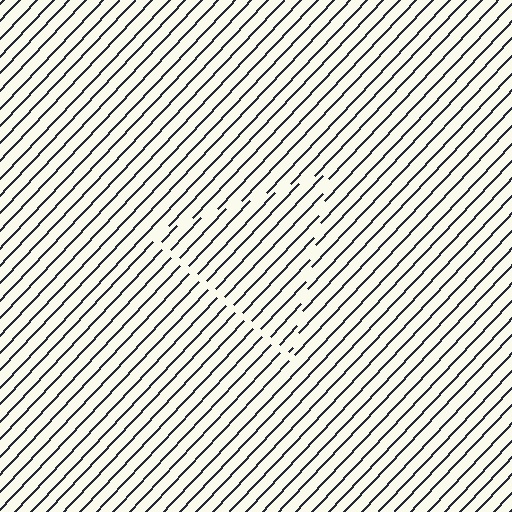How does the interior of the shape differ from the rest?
The interior of the shape contains the same grating, shifted by half a period — the contour is defined by the phase discontinuity where line-ends from the inner and outer gratings abut.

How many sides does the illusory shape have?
3 sides — the line-ends trace a triangle.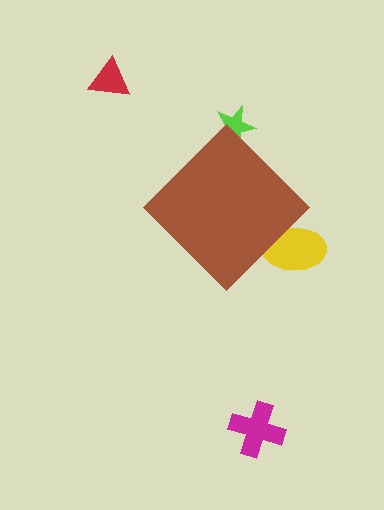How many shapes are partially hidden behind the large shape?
2 shapes are partially hidden.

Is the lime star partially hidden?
Yes, the lime star is partially hidden behind the brown diamond.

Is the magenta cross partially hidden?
No, the magenta cross is fully visible.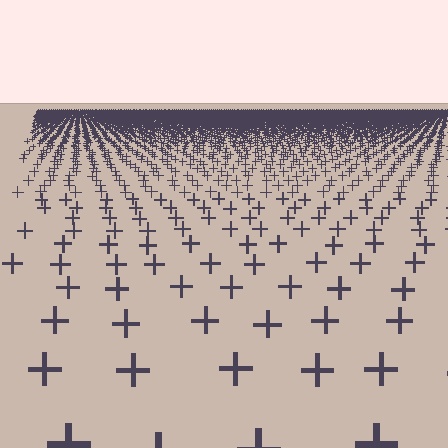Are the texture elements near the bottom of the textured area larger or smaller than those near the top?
Larger. Near the bottom, elements are closer to the viewer and appear at a bigger on-screen size.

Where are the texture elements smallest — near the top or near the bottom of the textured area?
Near the top.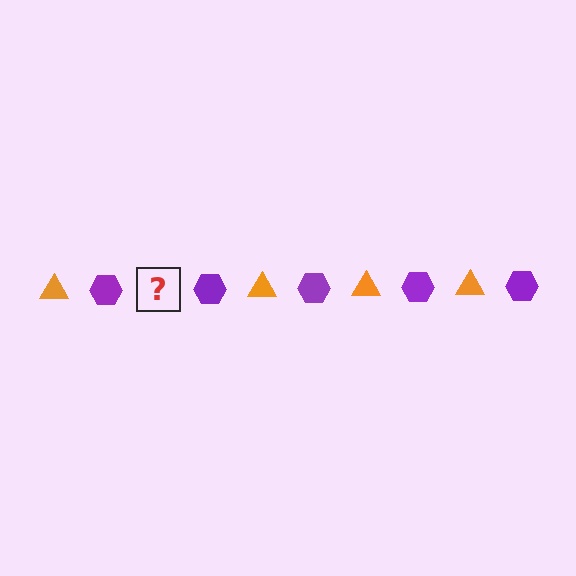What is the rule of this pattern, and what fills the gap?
The rule is that the pattern alternates between orange triangle and purple hexagon. The gap should be filled with an orange triangle.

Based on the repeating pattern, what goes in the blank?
The blank should be an orange triangle.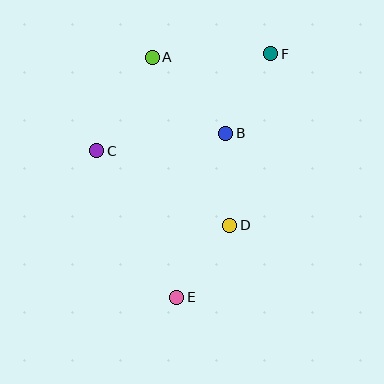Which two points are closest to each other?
Points D and E are closest to each other.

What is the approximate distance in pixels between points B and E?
The distance between B and E is approximately 171 pixels.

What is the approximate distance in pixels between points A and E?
The distance between A and E is approximately 242 pixels.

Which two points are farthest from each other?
Points E and F are farthest from each other.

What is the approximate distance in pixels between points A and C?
The distance between A and C is approximately 109 pixels.